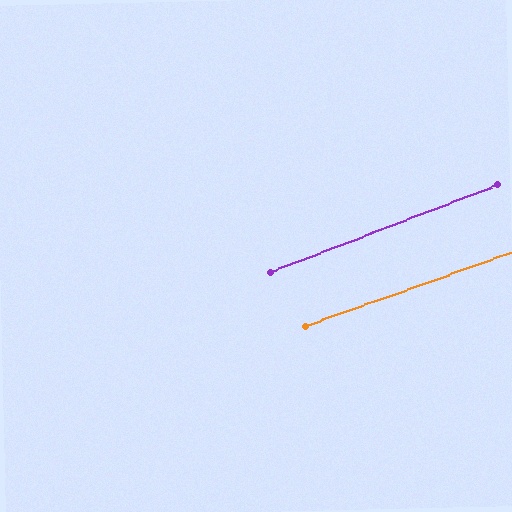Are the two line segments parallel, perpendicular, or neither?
Parallel — their directions differ by only 1.2°.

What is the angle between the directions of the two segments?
Approximately 1 degree.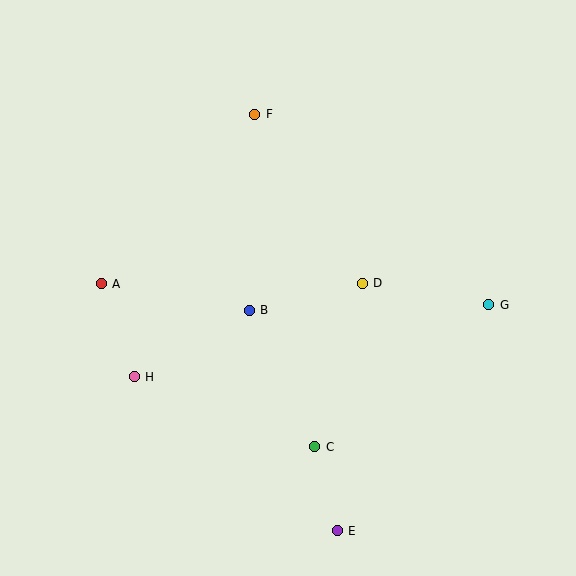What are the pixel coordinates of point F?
Point F is at (255, 114).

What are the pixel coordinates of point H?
Point H is at (134, 377).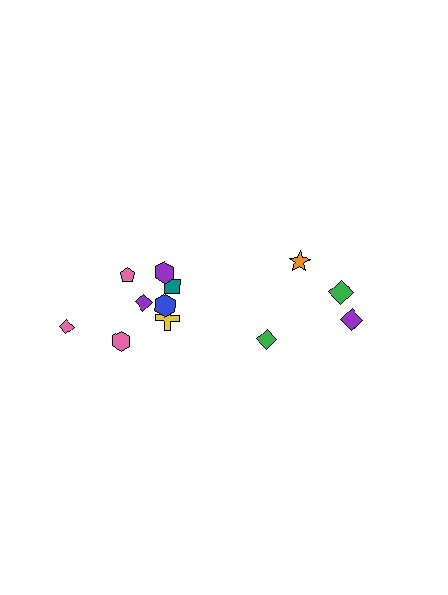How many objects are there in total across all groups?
There are 12 objects.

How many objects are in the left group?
There are 8 objects.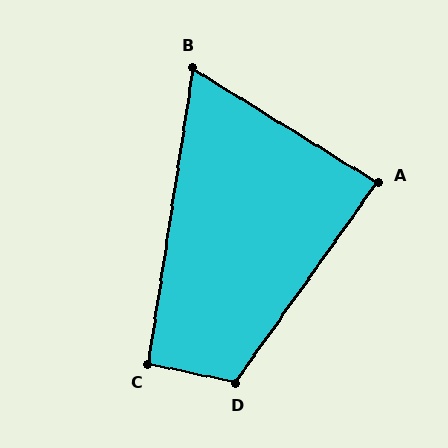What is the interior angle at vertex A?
Approximately 86 degrees (approximately right).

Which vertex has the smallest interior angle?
B, at approximately 67 degrees.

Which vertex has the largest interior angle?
D, at approximately 113 degrees.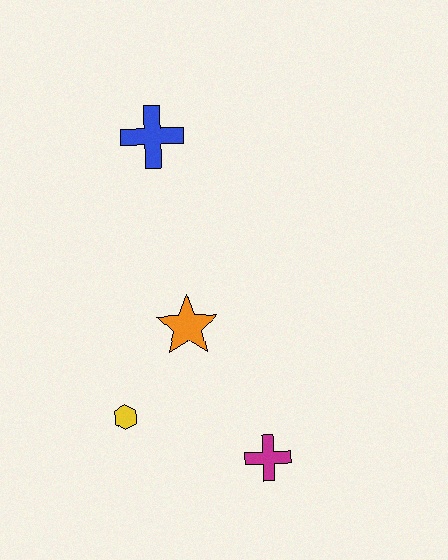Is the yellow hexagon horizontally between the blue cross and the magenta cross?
No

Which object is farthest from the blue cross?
The magenta cross is farthest from the blue cross.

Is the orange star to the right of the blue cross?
Yes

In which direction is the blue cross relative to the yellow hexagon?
The blue cross is above the yellow hexagon.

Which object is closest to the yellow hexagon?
The orange star is closest to the yellow hexagon.